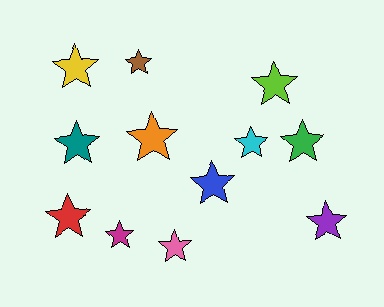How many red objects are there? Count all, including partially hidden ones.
There is 1 red object.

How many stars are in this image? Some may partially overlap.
There are 12 stars.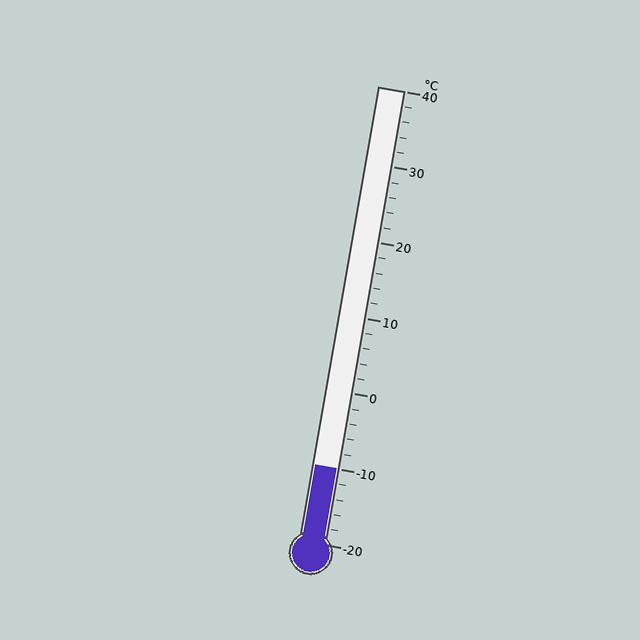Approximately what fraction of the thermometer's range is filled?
The thermometer is filled to approximately 15% of its range.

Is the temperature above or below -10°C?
The temperature is at -10°C.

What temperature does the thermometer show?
The thermometer shows approximately -10°C.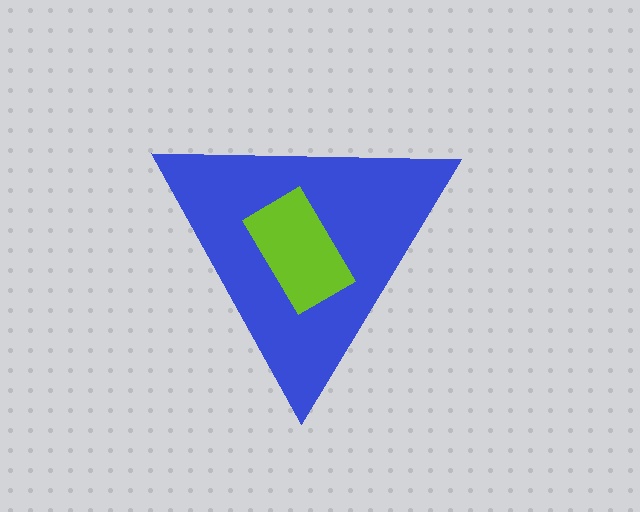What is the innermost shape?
The lime rectangle.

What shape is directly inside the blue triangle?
The lime rectangle.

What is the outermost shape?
The blue triangle.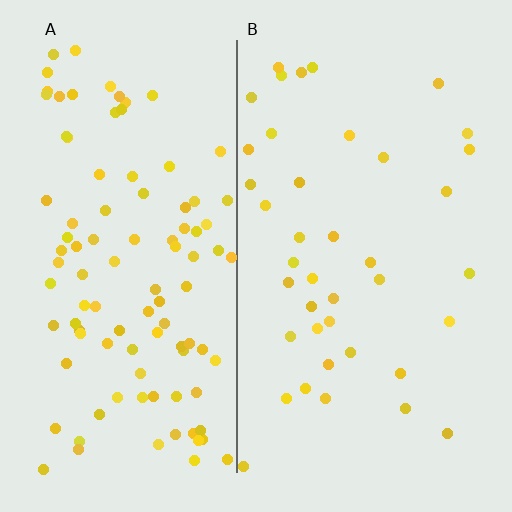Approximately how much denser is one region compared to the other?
Approximately 2.6× — region A over region B.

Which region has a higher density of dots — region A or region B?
A (the left).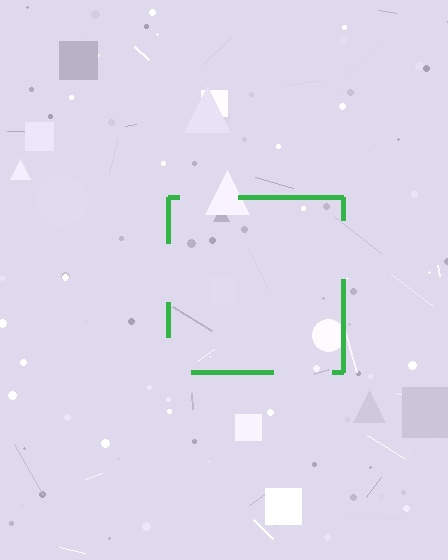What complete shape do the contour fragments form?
The contour fragments form a square.